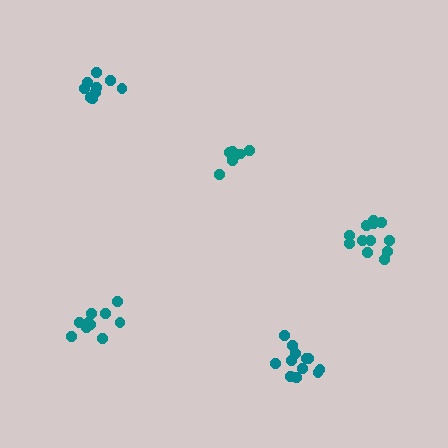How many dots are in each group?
Group 1: 12 dots, Group 2: 8 dots, Group 3: 9 dots, Group 4: 12 dots, Group 5: 10 dots (51 total).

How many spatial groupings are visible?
There are 5 spatial groupings.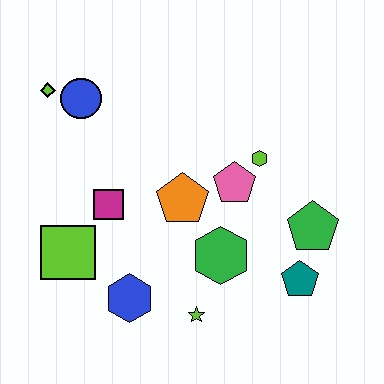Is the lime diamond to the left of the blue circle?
Yes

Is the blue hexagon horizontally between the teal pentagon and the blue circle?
Yes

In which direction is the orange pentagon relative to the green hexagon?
The orange pentagon is above the green hexagon.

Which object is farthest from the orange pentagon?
The lime diamond is farthest from the orange pentagon.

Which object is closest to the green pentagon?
The teal pentagon is closest to the green pentagon.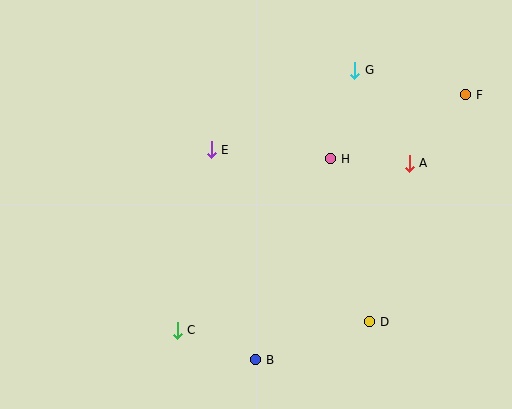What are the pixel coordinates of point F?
Point F is at (466, 95).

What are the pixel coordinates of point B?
Point B is at (256, 360).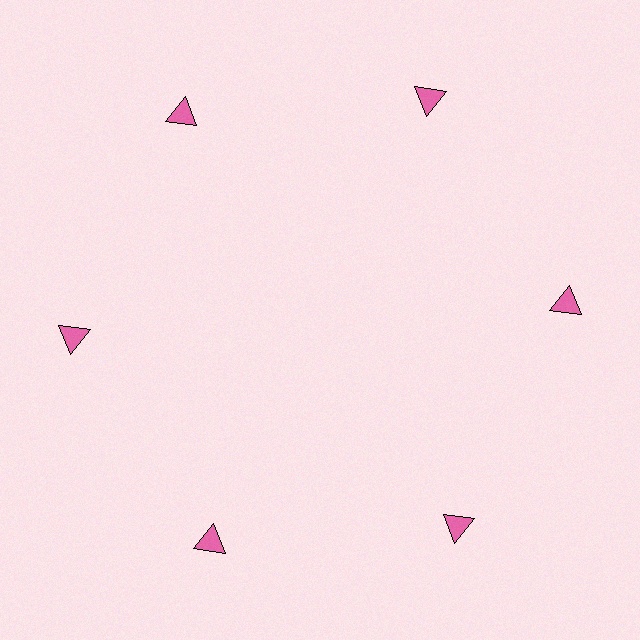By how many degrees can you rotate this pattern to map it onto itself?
The pattern maps onto itself every 60 degrees of rotation.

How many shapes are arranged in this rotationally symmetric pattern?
There are 6 shapes, arranged in 6 groups of 1.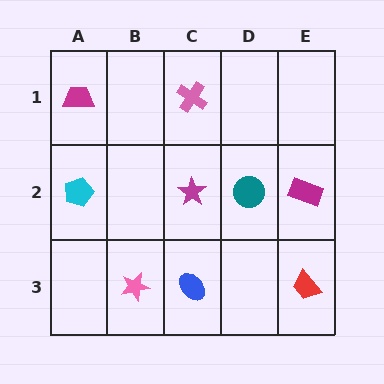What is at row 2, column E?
A magenta rectangle.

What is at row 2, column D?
A teal circle.